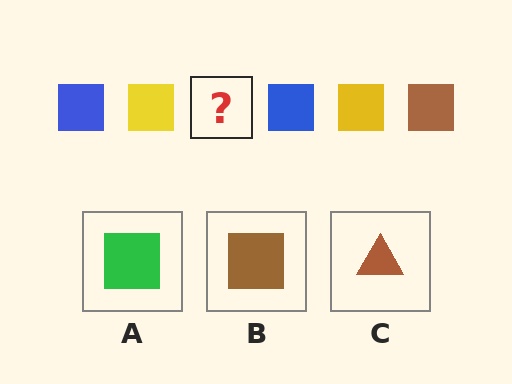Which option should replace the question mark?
Option B.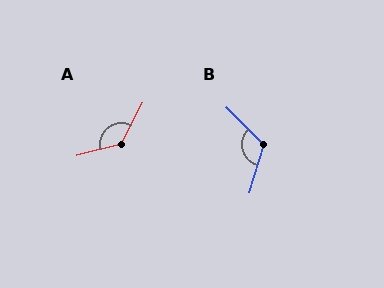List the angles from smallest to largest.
B (118°), A (132°).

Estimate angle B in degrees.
Approximately 118 degrees.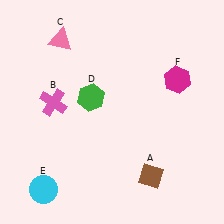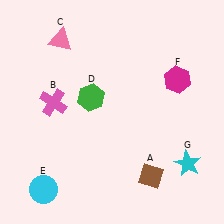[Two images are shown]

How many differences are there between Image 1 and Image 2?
There is 1 difference between the two images.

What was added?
A cyan star (G) was added in Image 2.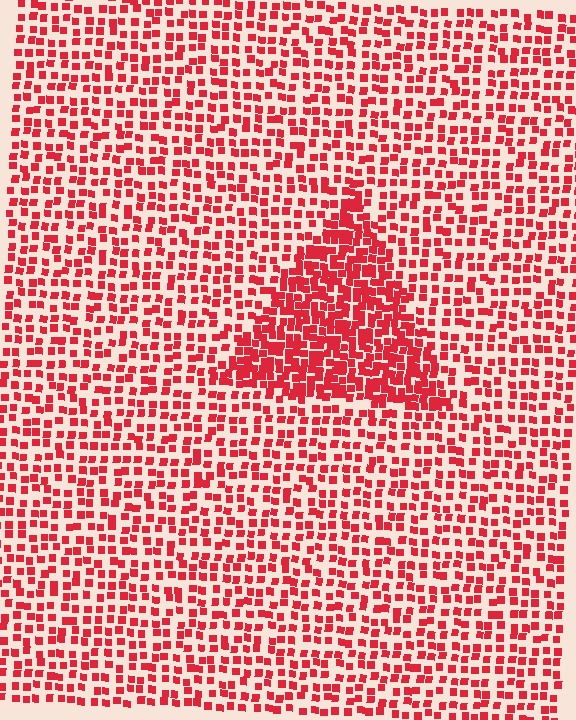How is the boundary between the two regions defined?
The boundary is defined by a change in element density (approximately 2.0x ratio). All elements are the same color, size, and shape.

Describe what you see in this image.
The image contains small red elements arranged at two different densities. A triangle-shaped region is visible where the elements are more densely packed than the surrounding area.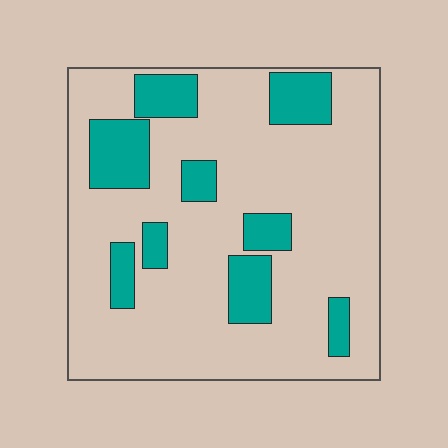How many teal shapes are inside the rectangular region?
9.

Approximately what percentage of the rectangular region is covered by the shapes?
Approximately 20%.